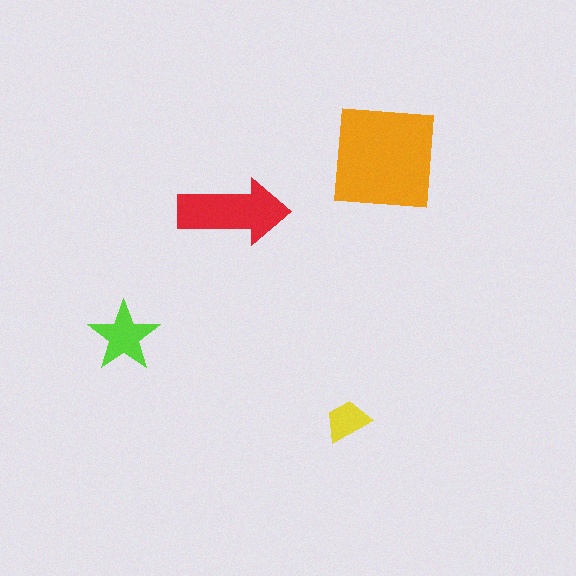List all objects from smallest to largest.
The yellow trapezoid, the lime star, the red arrow, the orange square.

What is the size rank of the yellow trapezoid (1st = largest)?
4th.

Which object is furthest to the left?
The lime star is leftmost.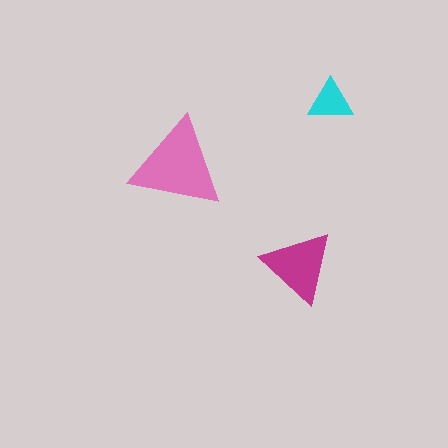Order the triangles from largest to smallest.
the pink one, the magenta one, the cyan one.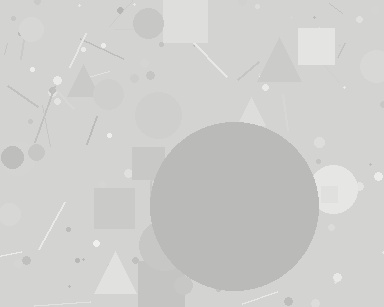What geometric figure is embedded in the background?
A circle is embedded in the background.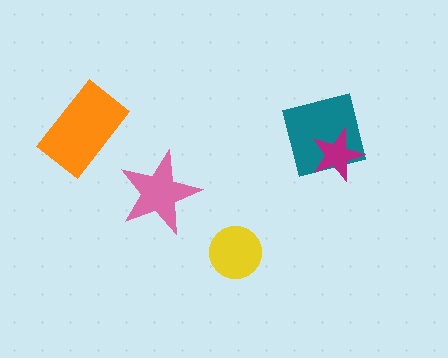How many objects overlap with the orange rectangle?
0 objects overlap with the orange rectangle.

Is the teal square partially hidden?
Yes, it is partially covered by another shape.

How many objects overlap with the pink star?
0 objects overlap with the pink star.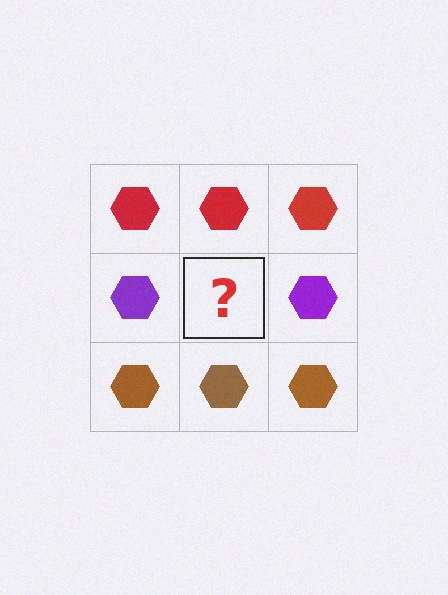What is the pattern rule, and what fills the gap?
The rule is that each row has a consistent color. The gap should be filled with a purple hexagon.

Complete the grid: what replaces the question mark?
The question mark should be replaced with a purple hexagon.